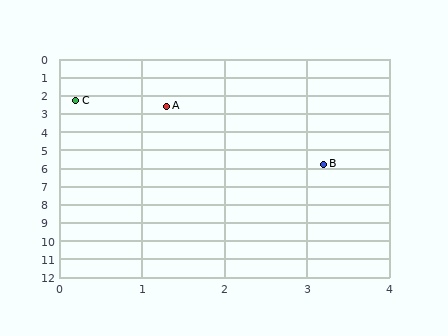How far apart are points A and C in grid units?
Points A and C are about 1.1 grid units apart.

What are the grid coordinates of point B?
Point B is at approximately (3.2, 5.8).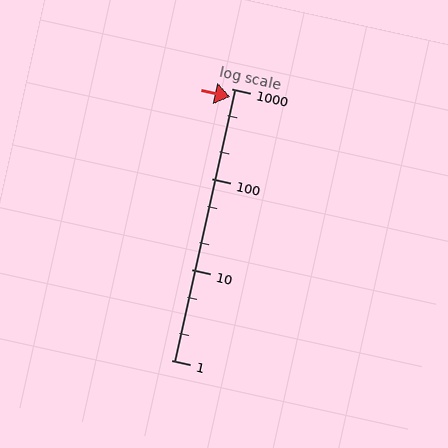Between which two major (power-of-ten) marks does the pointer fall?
The pointer is between 100 and 1000.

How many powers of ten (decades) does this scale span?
The scale spans 3 decades, from 1 to 1000.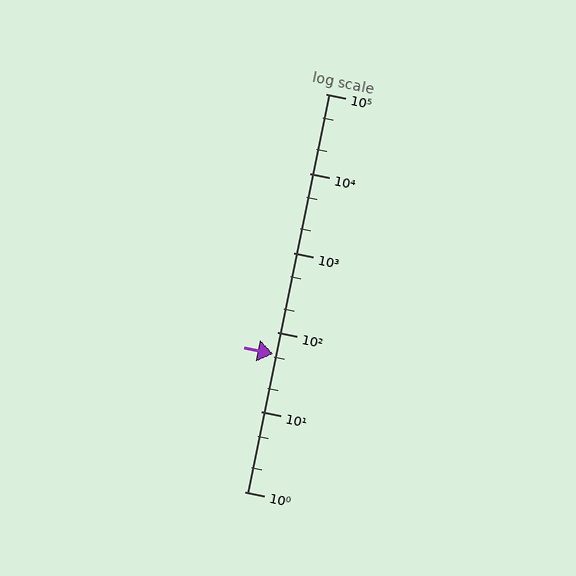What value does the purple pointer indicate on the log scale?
The pointer indicates approximately 54.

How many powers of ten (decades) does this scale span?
The scale spans 5 decades, from 1 to 100000.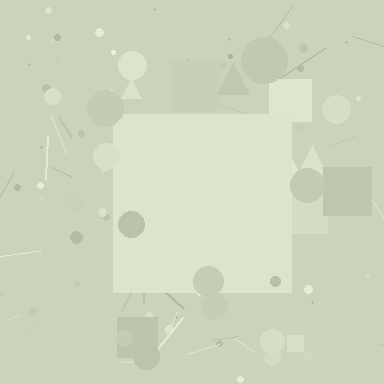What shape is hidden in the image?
A square is hidden in the image.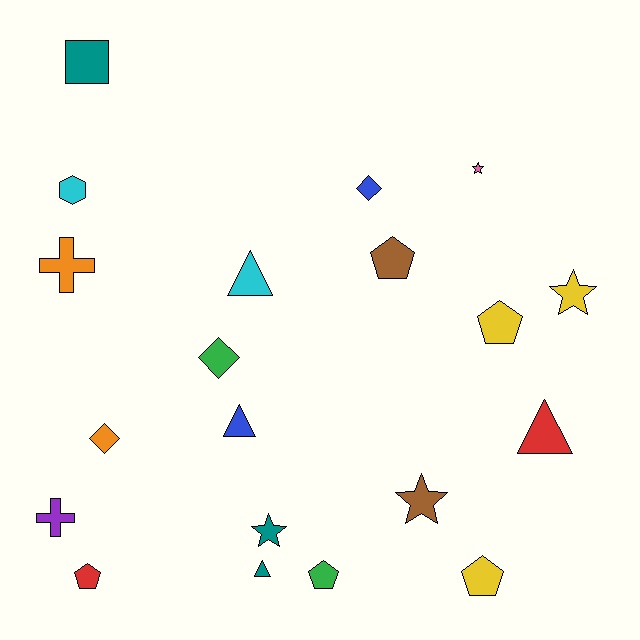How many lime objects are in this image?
There are no lime objects.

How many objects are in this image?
There are 20 objects.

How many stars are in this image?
There are 4 stars.